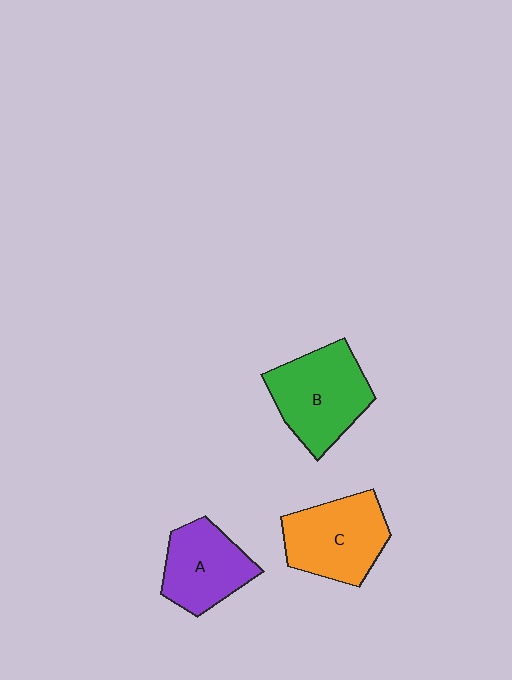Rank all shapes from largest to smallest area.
From largest to smallest: B (green), C (orange), A (purple).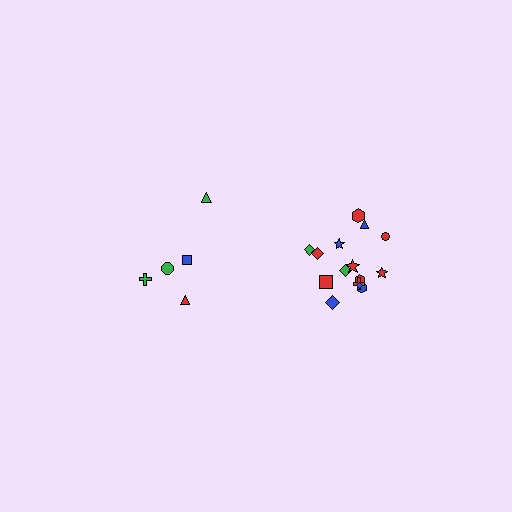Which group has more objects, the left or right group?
The right group.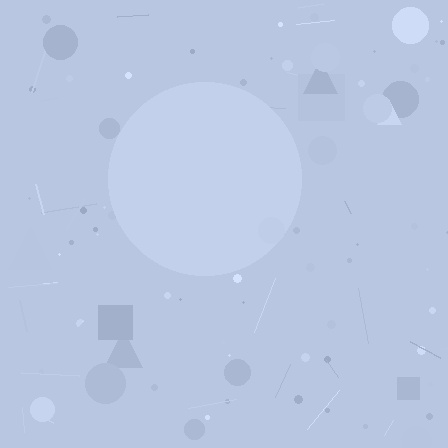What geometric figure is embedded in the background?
A circle is embedded in the background.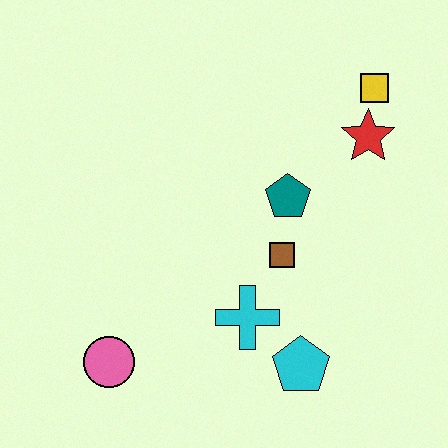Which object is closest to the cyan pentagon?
The cyan cross is closest to the cyan pentagon.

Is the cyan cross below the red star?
Yes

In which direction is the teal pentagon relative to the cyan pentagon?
The teal pentagon is above the cyan pentagon.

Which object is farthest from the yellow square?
The pink circle is farthest from the yellow square.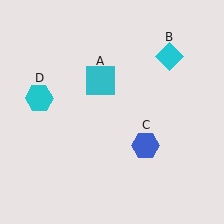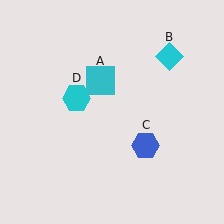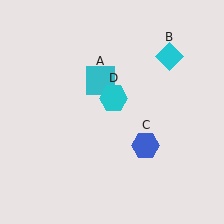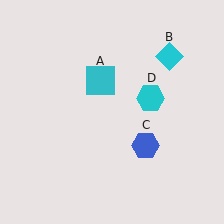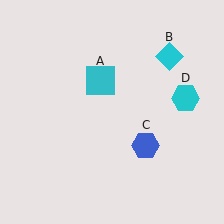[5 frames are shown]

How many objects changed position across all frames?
1 object changed position: cyan hexagon (object D).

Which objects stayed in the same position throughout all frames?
Cyan square (object A) and cyan diamond (object B) and blue hexagon (object C) remained stationary.